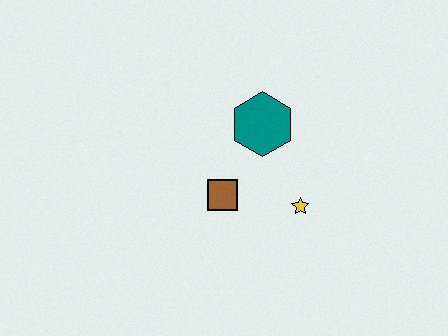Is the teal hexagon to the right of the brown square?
Yes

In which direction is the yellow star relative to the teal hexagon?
The yellow star is below the teal hexagon.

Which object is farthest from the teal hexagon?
The yellow star is farthest from the teal hexagon.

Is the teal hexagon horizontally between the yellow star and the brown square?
Yes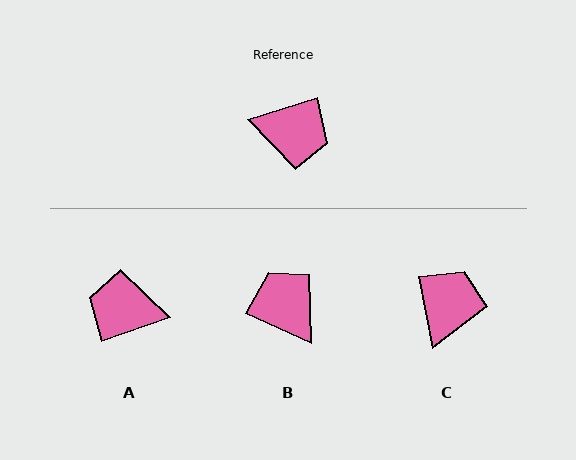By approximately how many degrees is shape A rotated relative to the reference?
Approximately 177 degrees clockwise.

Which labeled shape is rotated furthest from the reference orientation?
A, about 177 degrees away.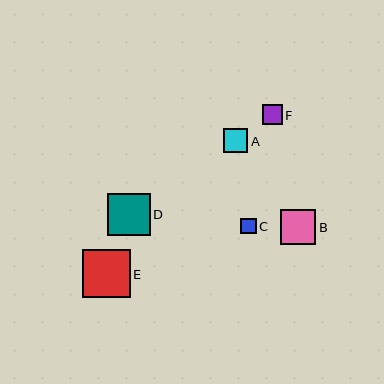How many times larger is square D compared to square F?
Square D is approximately 2.1 times the size of square F.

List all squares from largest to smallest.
From largest to smallest: E, D, B, A, F, C.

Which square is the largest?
Square E is the largest with a size of approximately 48 pixels.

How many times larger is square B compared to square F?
Square B is approximately 1.8 times the size of square F.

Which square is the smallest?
Square C is the smallest with a size of approximately 16 pixels.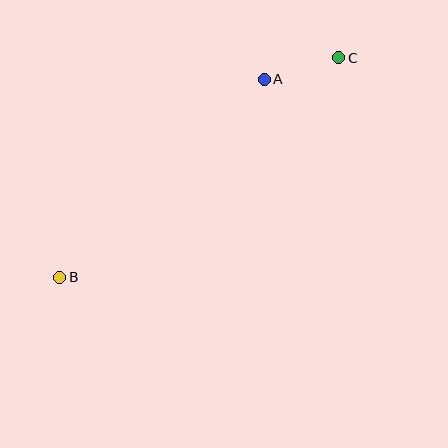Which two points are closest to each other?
Points A and C are closest to each other.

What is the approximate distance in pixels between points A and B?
The distance between A and B is approximately 285 pixels.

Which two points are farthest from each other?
Points B and C are farthest from each other.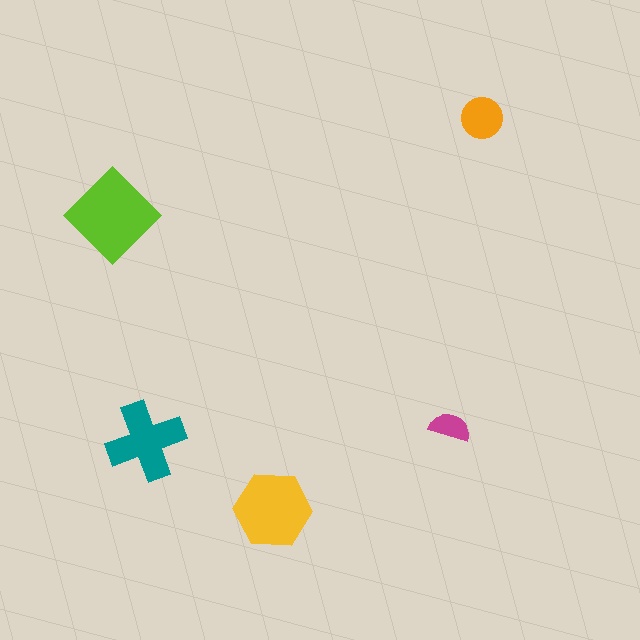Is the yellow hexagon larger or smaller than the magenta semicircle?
Larger.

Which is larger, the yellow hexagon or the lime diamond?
The lime diamond.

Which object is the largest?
The lime diamond.